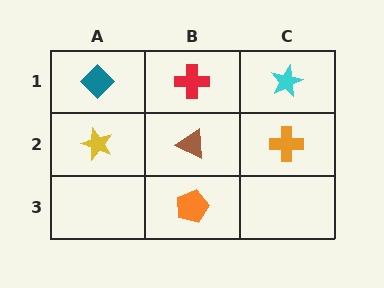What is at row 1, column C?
A cyan star.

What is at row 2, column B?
A brown triangle.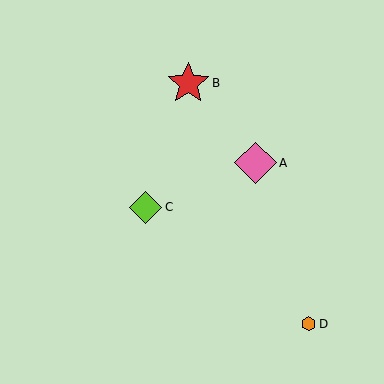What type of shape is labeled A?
Shape A is a pink diamond.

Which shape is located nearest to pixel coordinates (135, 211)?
The lime diamond (labeled C) at (146, 207) is nearest to that location.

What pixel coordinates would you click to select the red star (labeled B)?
Click at (188, 83) to select the red star B.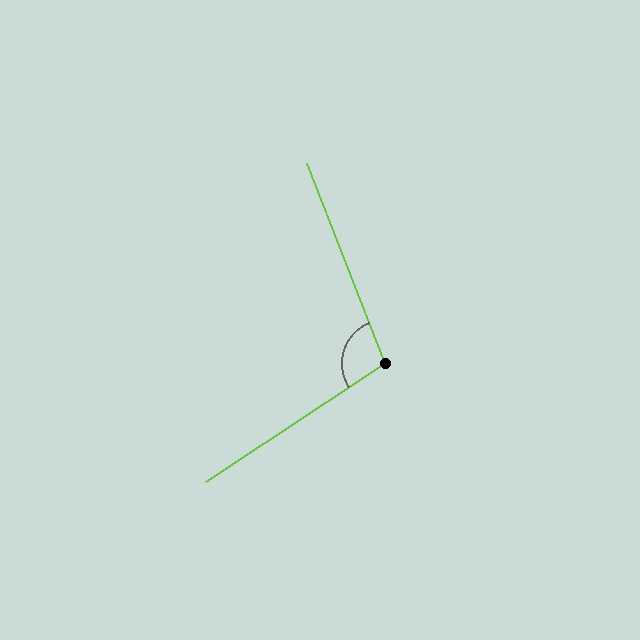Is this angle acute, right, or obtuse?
It is obtuse.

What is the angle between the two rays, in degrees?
Approximately 102 degrees.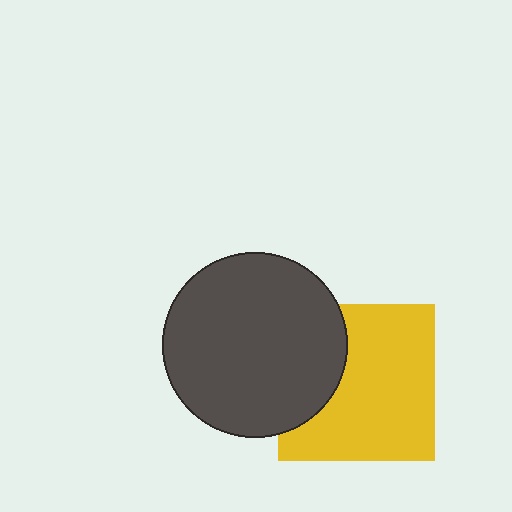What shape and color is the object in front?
The object in front is a dark gray circle.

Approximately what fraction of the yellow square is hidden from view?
Roughly 30% of the yellow square is hidden behind the dark gray circle.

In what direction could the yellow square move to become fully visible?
The yellow square could move right. That would shift it out from behind the dark gray circle entirely.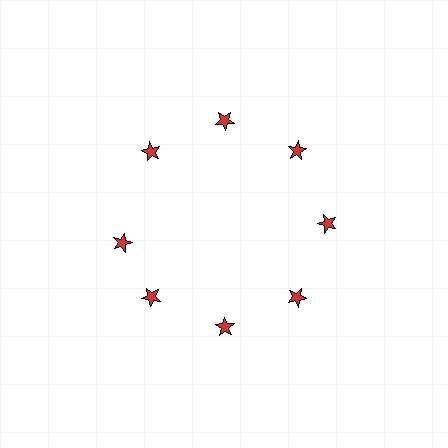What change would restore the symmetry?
The symmetry would be restored by rotating it back into even spacing with its neighbors so that all 8 stars sit at equal angles and equal distance from the center.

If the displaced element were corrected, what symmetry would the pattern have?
It would have 8-fold rotational symmetry — the pattern would map onto itself every 45 degrees.